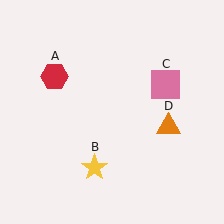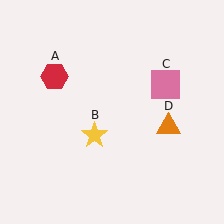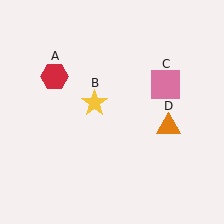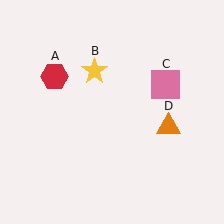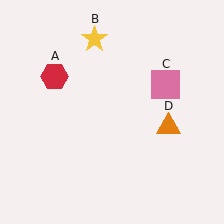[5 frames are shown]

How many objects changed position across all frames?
1 object changed position: yellow star (object B).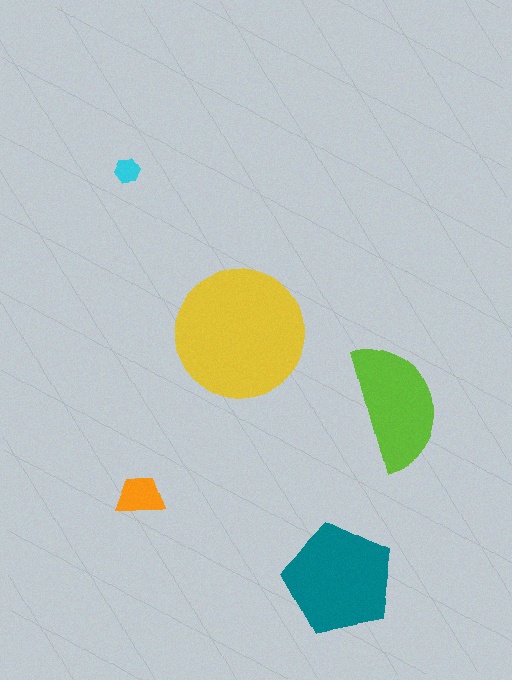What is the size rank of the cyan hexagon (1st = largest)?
5th.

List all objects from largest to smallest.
The yellow circle, the teal pentagon, the lime semicircle, the orange trapezoid, the cyan hexagon.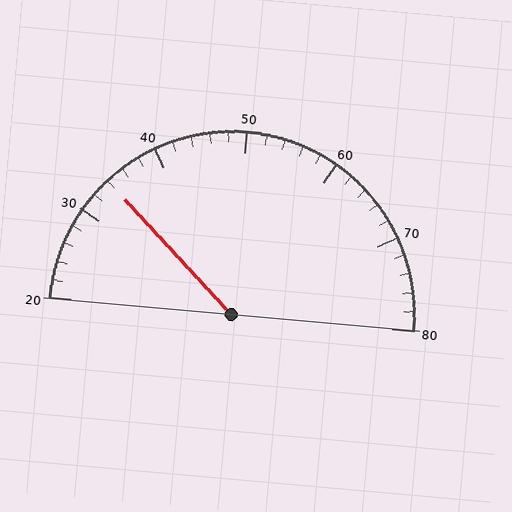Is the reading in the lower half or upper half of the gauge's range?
The reading is in the lower half of the range (20 to 80).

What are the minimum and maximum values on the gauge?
The gauge ranges from 20 to 80.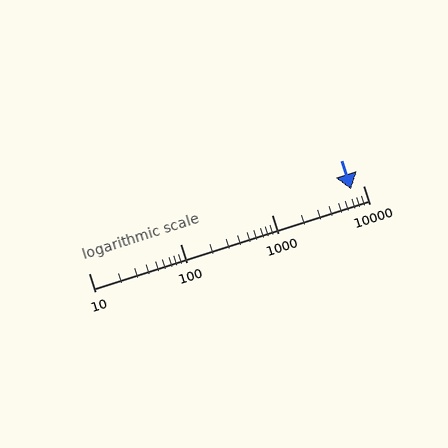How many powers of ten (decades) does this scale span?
The scale spans 3 decades, from 10 to 10000.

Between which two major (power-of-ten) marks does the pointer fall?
The pointer is between 1000 and 10000.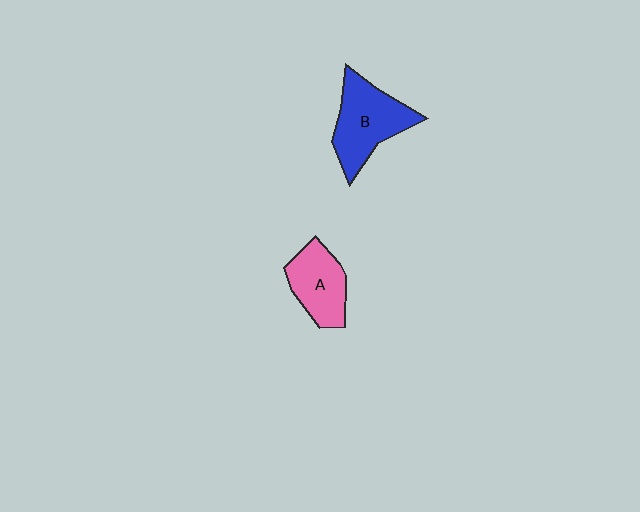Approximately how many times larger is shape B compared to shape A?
Approximately 1.3 times.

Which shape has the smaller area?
Shape A (pink).